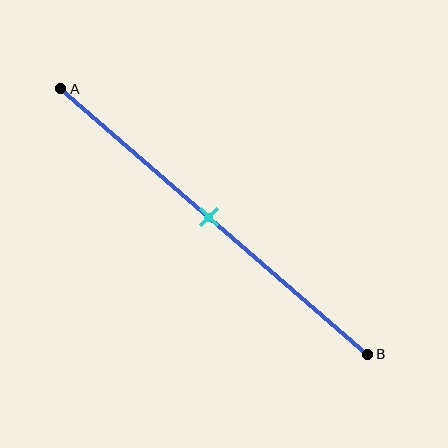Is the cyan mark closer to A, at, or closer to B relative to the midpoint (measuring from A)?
The cyan mark is approximately at the midpoint of segment AB.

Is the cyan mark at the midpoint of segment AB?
Yes, the mark is approximately at the midpoint.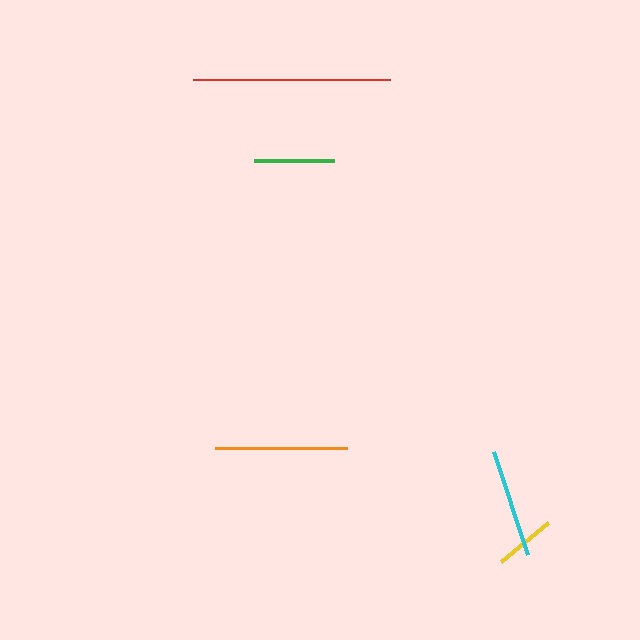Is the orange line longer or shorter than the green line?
The orange line is longer than the green line.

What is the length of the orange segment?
The orange segment is approximately 132 pixels long.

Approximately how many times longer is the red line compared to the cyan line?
The red line is approximately 1.8 times the length of the cyan line.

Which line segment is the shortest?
The yellow line is the shortest at approximately 61 pixels.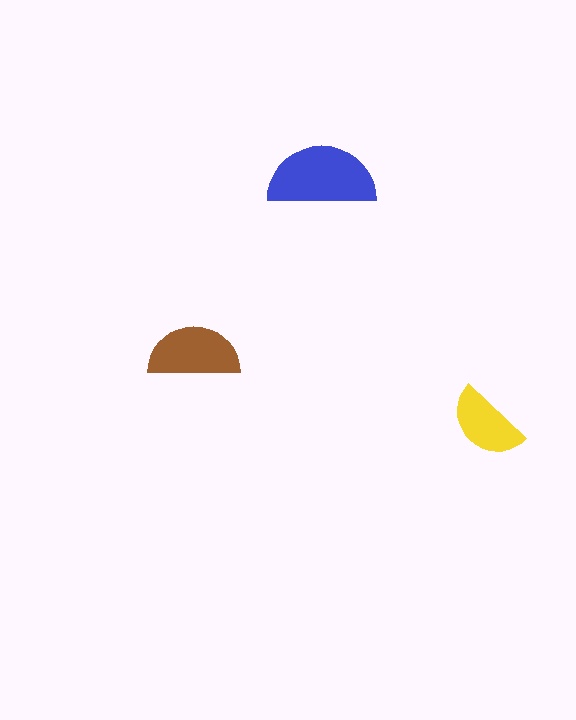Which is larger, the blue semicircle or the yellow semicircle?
The blue one.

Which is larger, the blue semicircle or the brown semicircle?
The blue one.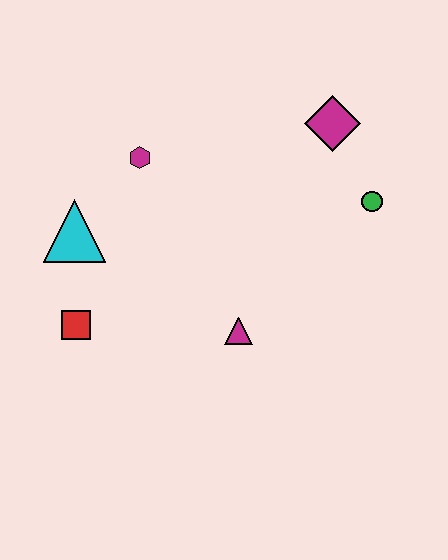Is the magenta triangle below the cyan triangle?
Yes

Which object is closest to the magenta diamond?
The green circle is closest to the magenta diamond.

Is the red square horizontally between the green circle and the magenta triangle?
No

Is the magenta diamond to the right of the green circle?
No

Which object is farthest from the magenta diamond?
The red square is farthest from the magenta diamond.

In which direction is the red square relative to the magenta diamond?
The red square is to the left of the magenta diamond.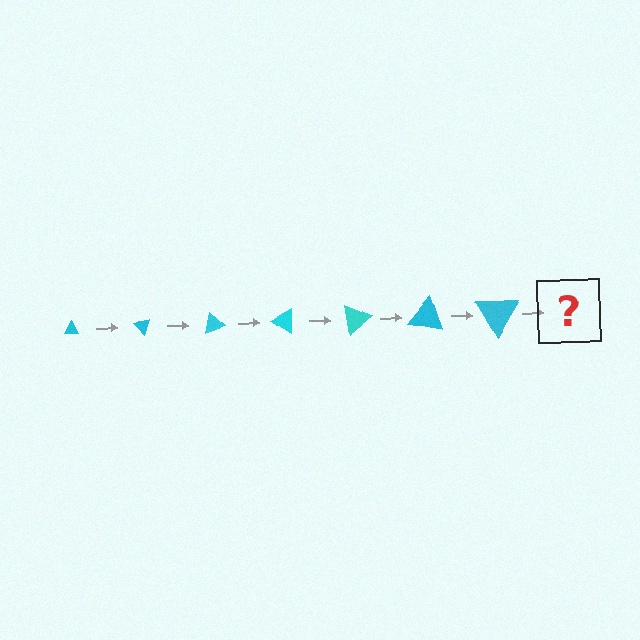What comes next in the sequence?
The next element should be a triangle, larger than the previous one and rotated 350 degrees from the start.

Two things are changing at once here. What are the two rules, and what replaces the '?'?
The two rules are that the triangle grows larger each step and it rotates 50 degrees each step. The '?' should be a triangle, larger than the previous one and rotated 350 degrees from the start.